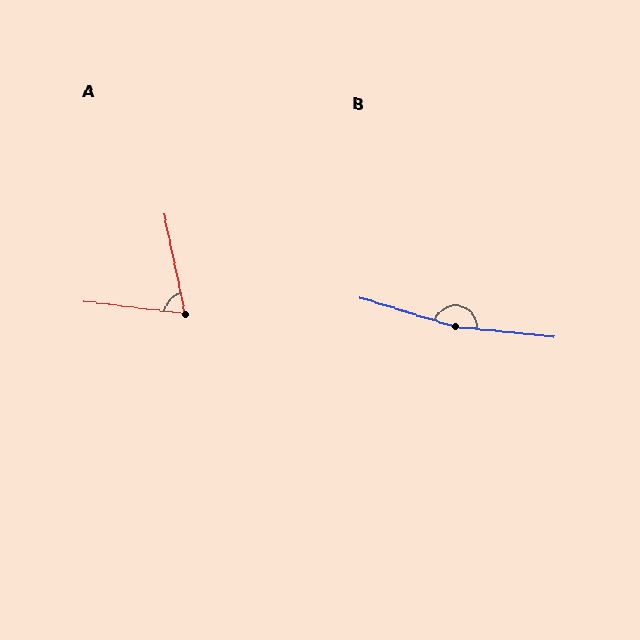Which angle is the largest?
B, at approximately 169 degrees.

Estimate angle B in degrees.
Approximately 169 degrees.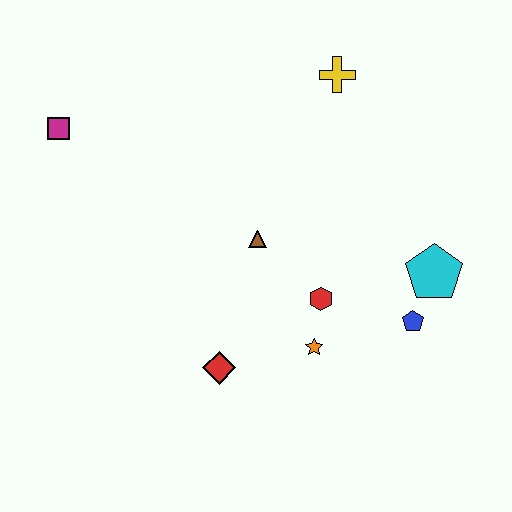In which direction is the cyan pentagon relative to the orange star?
The cyan pentagon is to the right of the orange star.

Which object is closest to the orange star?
The red hexagon is closest to the orange star.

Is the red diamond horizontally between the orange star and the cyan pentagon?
No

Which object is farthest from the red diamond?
The yellow cross is farthest from the red diamond.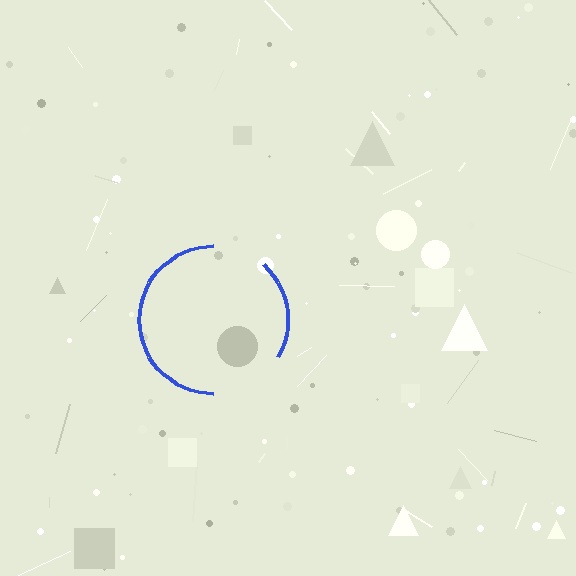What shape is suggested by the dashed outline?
The dashed outline suggests a circle.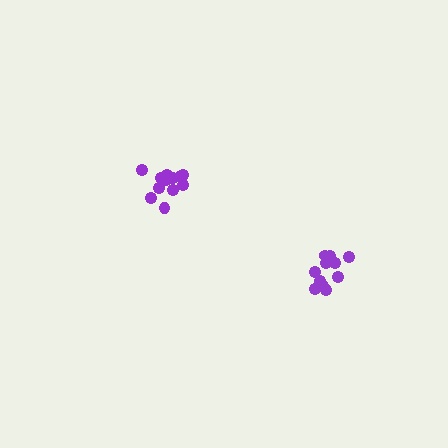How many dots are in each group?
Group 1: 12 dots, Group 2: 11 dots (23 total).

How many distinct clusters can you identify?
There are 2 distinct clusters.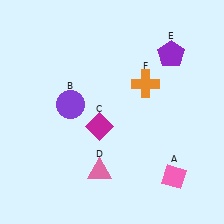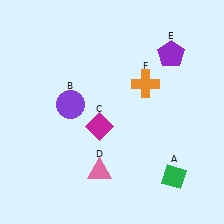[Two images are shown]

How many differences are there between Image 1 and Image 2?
There is 1 difference between the two images.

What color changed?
The diamond (A) changed from pink in Image 1 to green in Image 2.